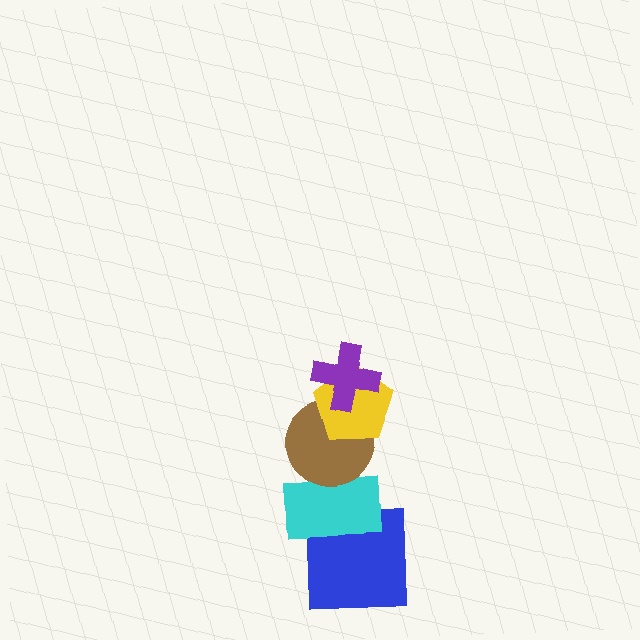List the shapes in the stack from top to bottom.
From top to bottom: the purple cross, the yellow pentagon, the brown circle, the cyan rectangle, the blue square.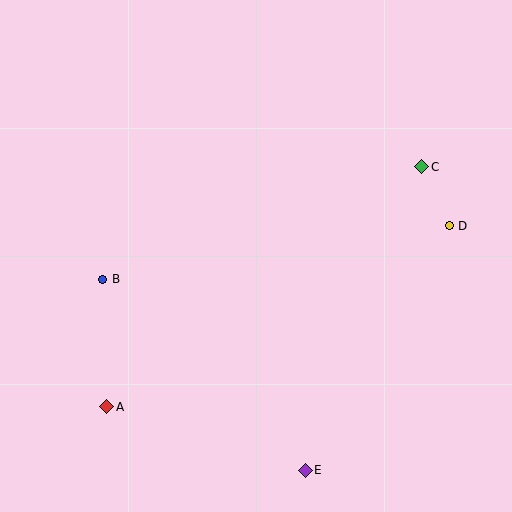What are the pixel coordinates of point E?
Point E is at (305, 470).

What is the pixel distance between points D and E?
The distance between D and E is 284 pixels.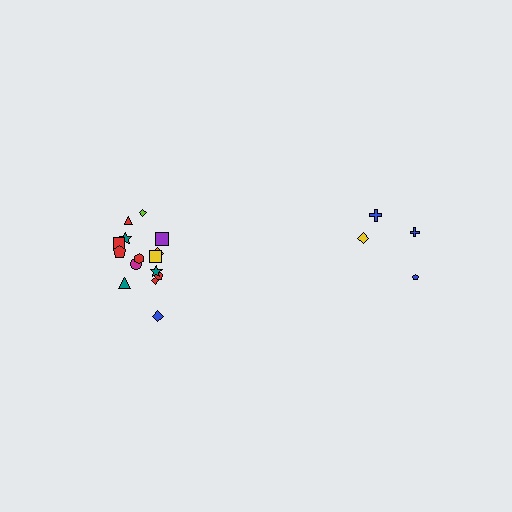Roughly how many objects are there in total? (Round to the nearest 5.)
Roughly 20 objects in total.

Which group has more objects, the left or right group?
The left group.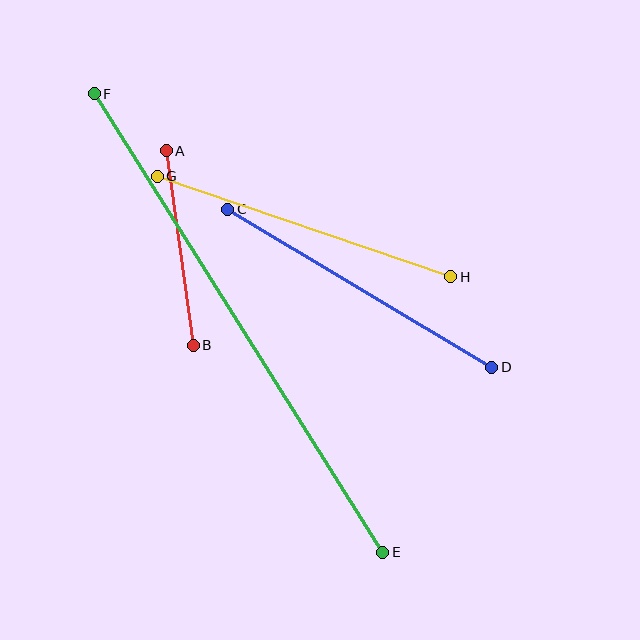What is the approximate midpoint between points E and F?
The midpoint is at approximately (238, 323) pixels.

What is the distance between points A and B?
The distance is approximately 197 pixels.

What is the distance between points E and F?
The distance is approximately 542 pixels.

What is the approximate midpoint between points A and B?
The midpoint is at approximately (180, 248) pixels.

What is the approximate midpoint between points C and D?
The midpoint is at approximately (360, 288) pixels.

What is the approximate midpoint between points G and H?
The midpoint is at approximately (304, 227) pixels.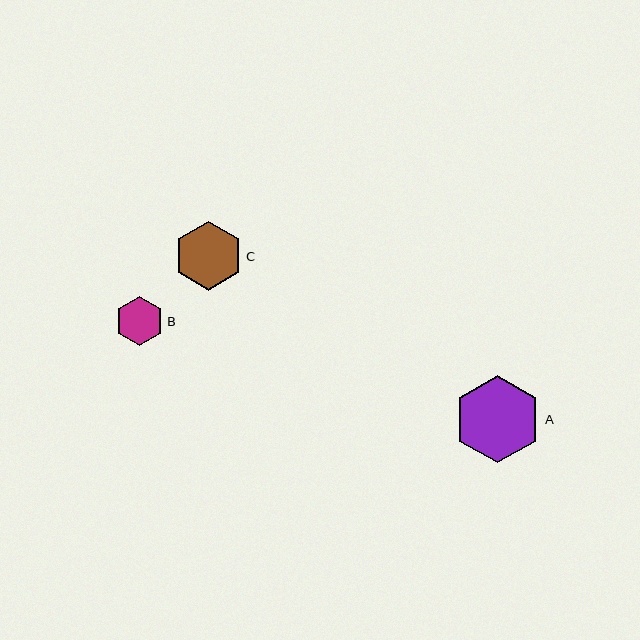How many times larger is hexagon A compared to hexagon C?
Hexagon A is approximately 1.3 times the size of hexagon C.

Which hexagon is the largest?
Hexagon A is the largest with a size of approximately 88 pixels.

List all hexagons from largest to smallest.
From largest to smallest: A, C, B.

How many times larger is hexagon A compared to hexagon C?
Hexagon A is approximately 1.3 times the size of hexagon C.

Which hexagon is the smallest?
Hexagon B is the smallest with a size of approximately 49 pixels.